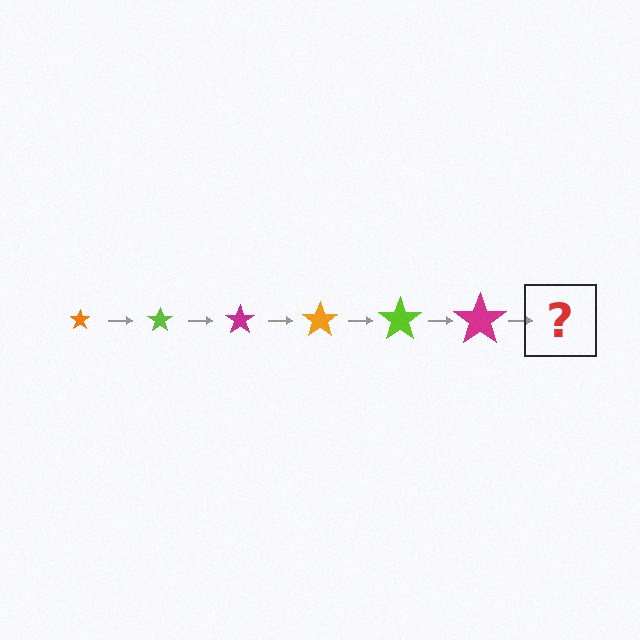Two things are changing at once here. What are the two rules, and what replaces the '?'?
The two rules are that the star grows larger each step and the color cycles through orange, lime, and magenta. The '?' should be an orange star, larger than the previous one.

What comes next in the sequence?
The next element should be an orange star, larger than the previous one.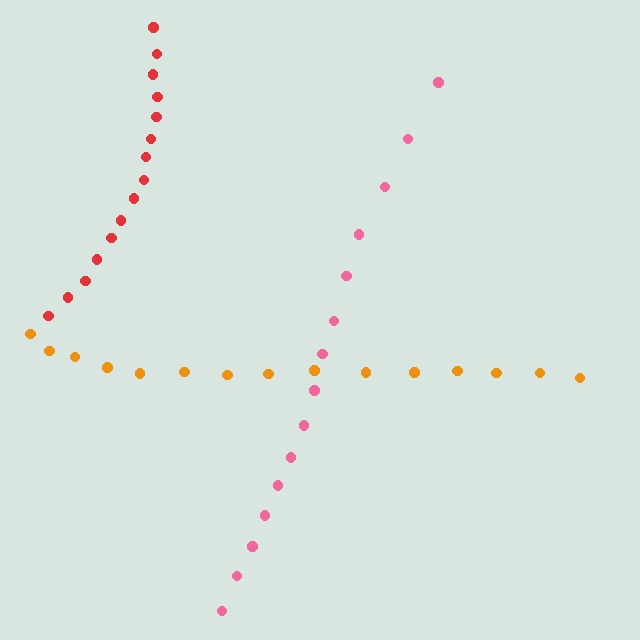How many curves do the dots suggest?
There are 3 distinct paths.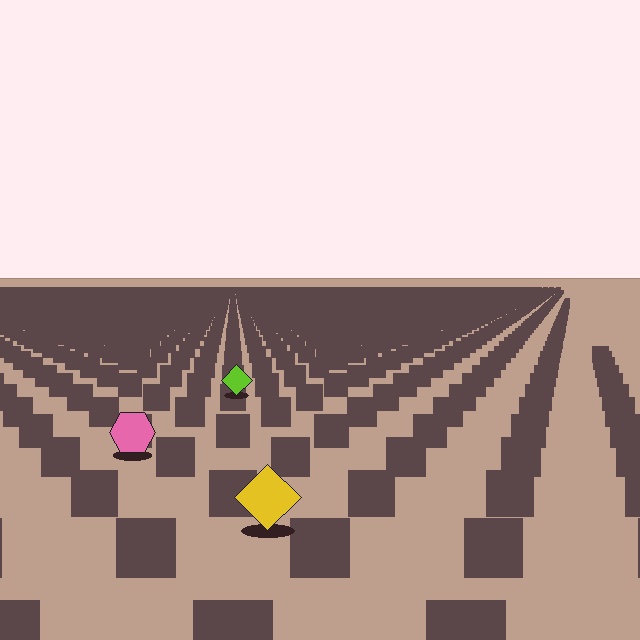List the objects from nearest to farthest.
From nearest to farthest: the yellow diamond, the pink hexagon, the lime diamond.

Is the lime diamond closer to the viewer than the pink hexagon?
No. The pink hexagon is closer — you can tell from the texture gradient: the ground texture is coarser near it.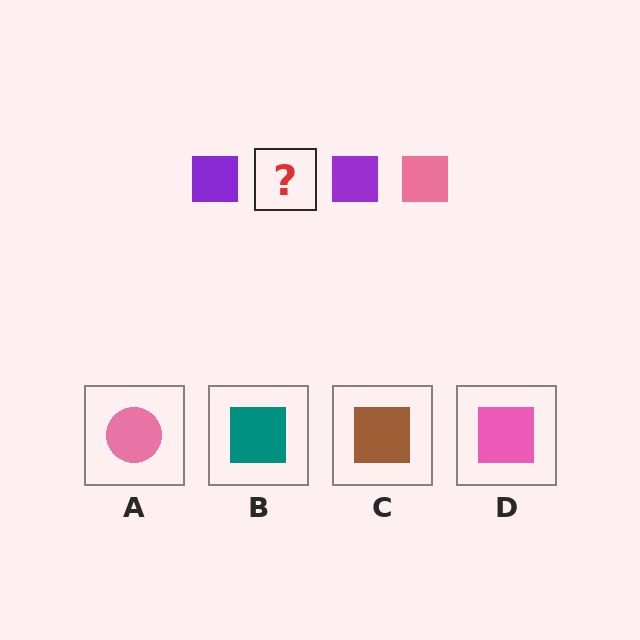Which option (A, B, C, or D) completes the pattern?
D.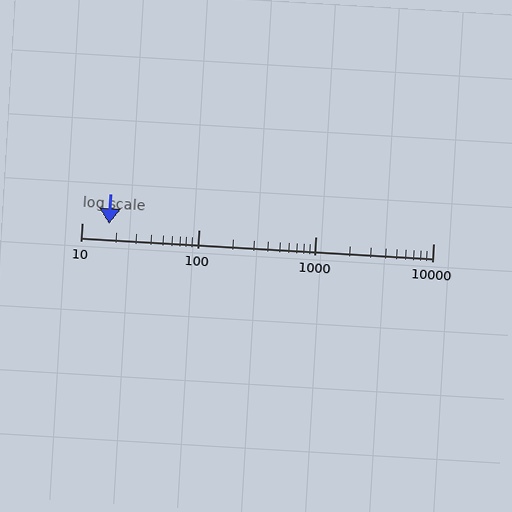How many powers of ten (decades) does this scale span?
The scale spans 3 decades, from 10 to 10000.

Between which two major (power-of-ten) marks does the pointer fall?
The pointer is between 10 and 100.